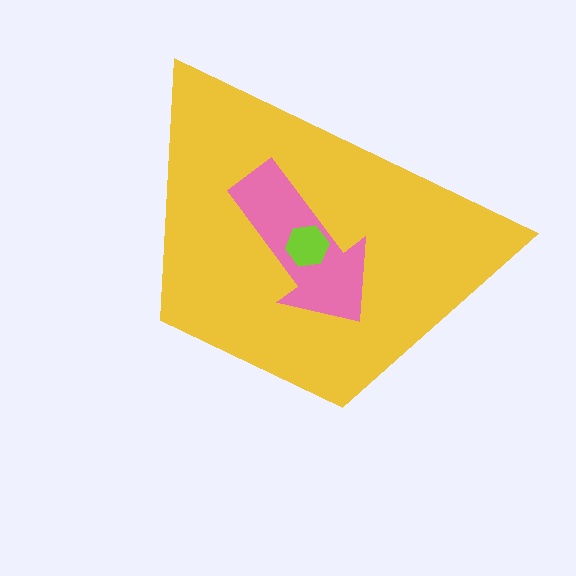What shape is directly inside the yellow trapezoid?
The pink arrow.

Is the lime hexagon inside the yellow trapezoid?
Yes.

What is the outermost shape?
The yellow trapezoid.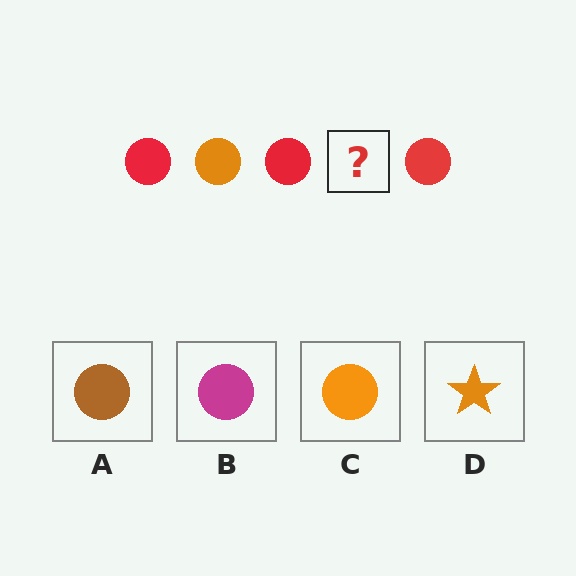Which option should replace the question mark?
Option C.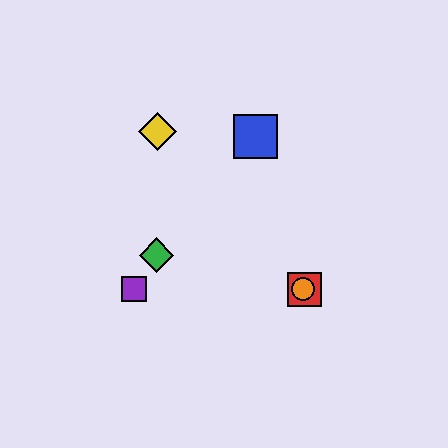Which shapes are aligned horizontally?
The red square, the purple square, the orange circle are aligned horizontally.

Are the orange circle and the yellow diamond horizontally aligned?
No, the orange circle is at y≈289 and the yellow diamond is at y≈132.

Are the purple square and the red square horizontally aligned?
Yes, both are at y≈289.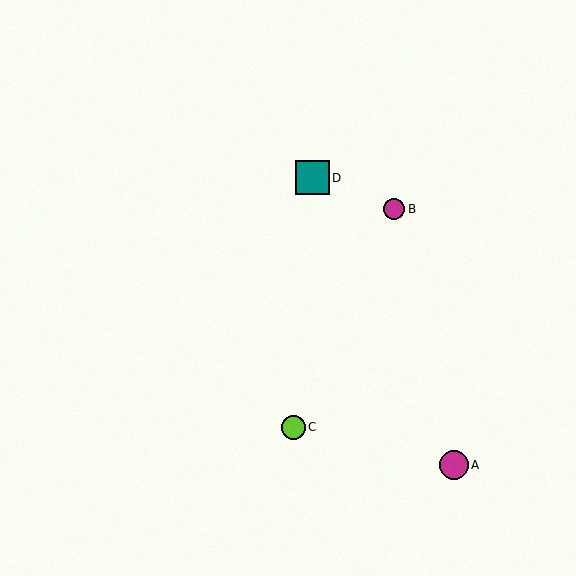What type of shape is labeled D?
Shape D is a teal square.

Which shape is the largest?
The teal square (labeled D) is the largest.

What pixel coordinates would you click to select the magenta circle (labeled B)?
Click at (394, 209) to select the magenta circle B.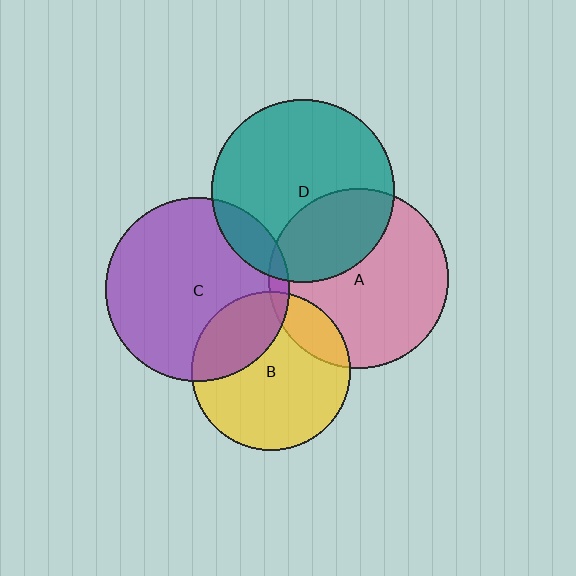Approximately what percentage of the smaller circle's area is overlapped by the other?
Approximately 15%.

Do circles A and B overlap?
Yes.